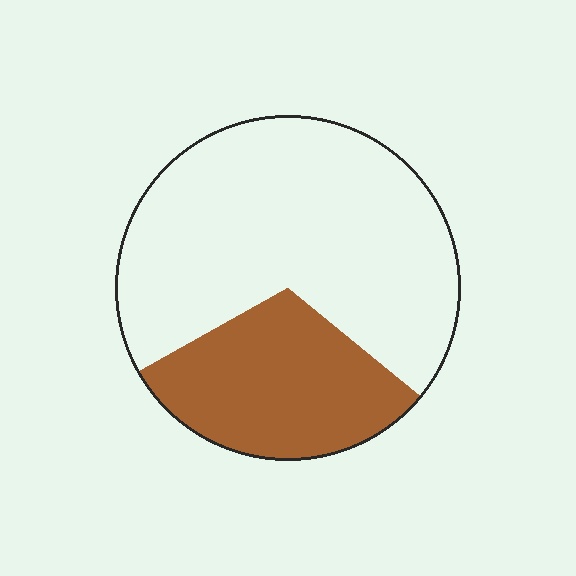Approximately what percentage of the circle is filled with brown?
Approximately 30%.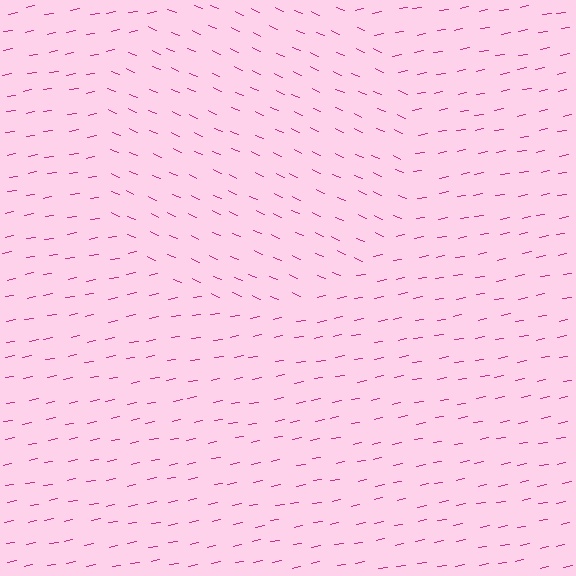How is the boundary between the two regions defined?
The boundary is defined purely by a change in line orientation (approximately 34 degrees difference). All lines are the same color and thickness.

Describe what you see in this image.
The image is filled with small magenta line segments. A circle region in the image has lines oriented differently from the surrounding lines, creating a visible texture boundary.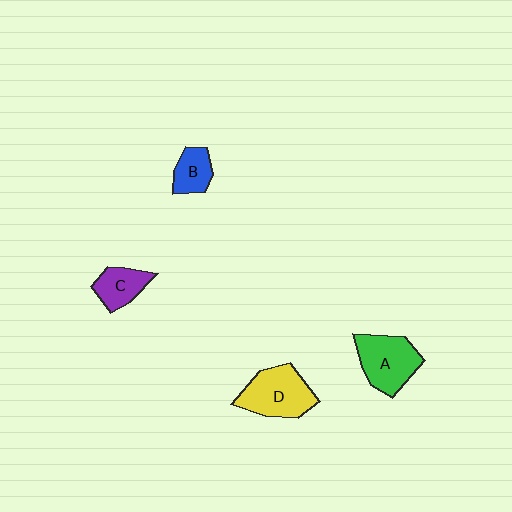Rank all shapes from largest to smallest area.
From largest to smallest: D (yellow), A (green), C (purple), B (blue).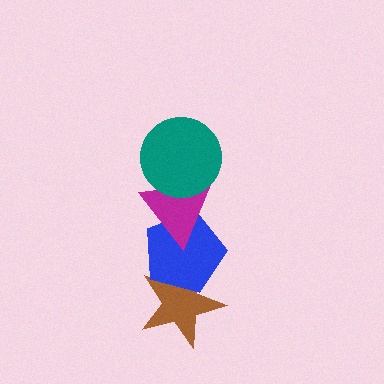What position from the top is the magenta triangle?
The magenta triangle is 2nd from the top.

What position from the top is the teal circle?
The teal circle is 1st from the top.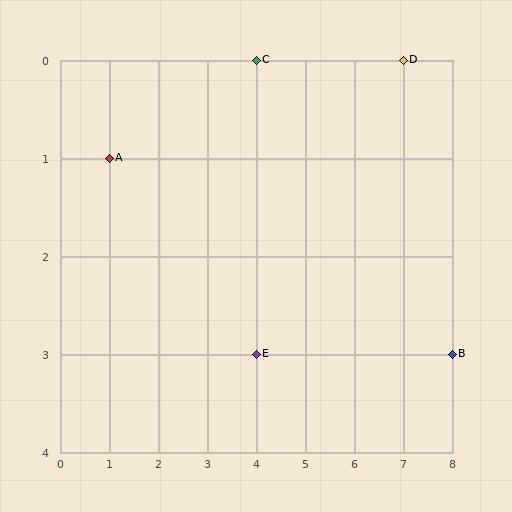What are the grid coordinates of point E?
Point E is at grid coordinates (4, 3).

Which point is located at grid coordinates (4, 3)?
Point E is at (4, 3).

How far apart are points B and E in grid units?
Points B and E are 4 columns apart.